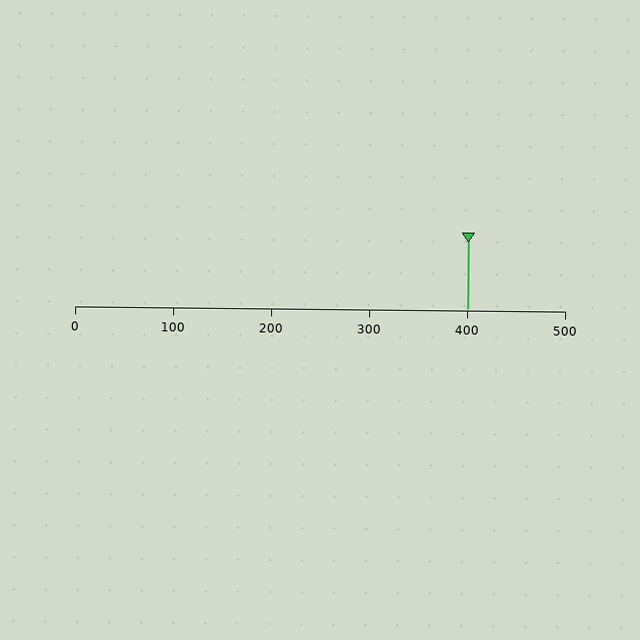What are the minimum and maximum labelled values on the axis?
The axis runs from 0 to 500.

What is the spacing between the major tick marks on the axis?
The major ticks are spaced 100 apart.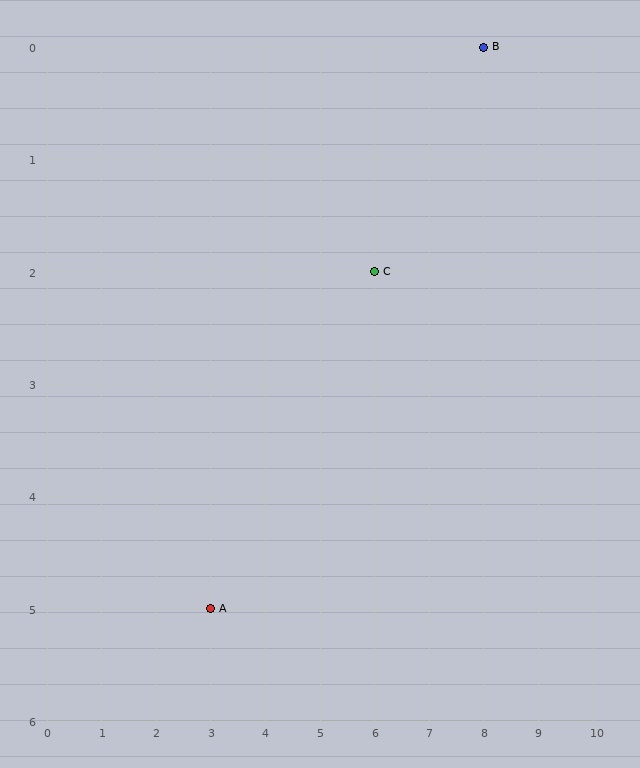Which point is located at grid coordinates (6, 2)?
Point C is at (6, 2).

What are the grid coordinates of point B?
Point B is at grid coordinates (8, 0).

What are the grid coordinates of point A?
Point A is at grid coordinates (3, 5).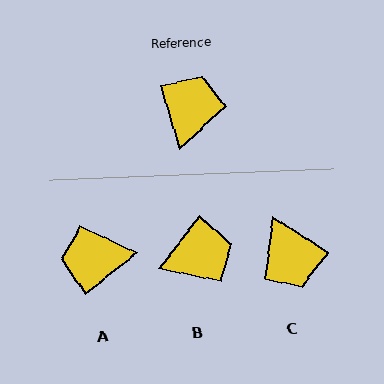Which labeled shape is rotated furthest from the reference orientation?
C, about 140 degrees away.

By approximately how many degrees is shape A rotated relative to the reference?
Approximately 112 degrees counter-clockwise.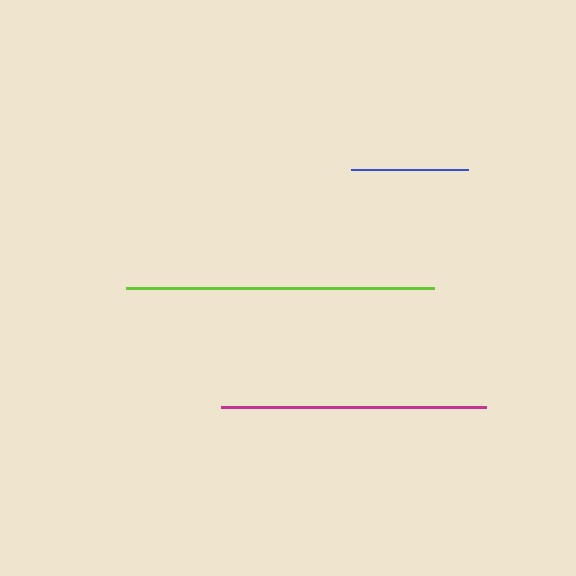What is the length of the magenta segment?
The magenta segment is approximately 264 pixels long.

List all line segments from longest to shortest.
From longest to shortest: lime, magenta, blue.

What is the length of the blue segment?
The blue segment is approximately 117 pixels long.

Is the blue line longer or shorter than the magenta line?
The magenta line is longer than the blue line.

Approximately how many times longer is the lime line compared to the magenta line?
The lime line is approximately 1.2 times the length of the magenta line.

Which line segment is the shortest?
The blue line is the shortest at approximately 117 pixels.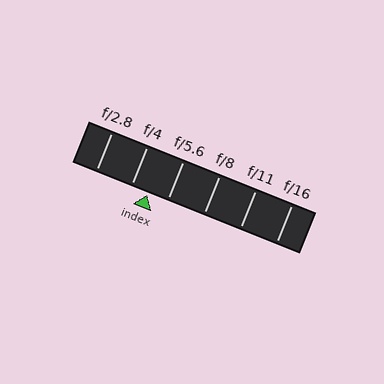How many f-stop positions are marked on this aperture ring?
There are 6 f-stop positions marked.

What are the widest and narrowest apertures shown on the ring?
The widest aperture shown is f/2.8 and the narrowest is f/16.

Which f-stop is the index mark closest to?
The index mark is closest to f/4.